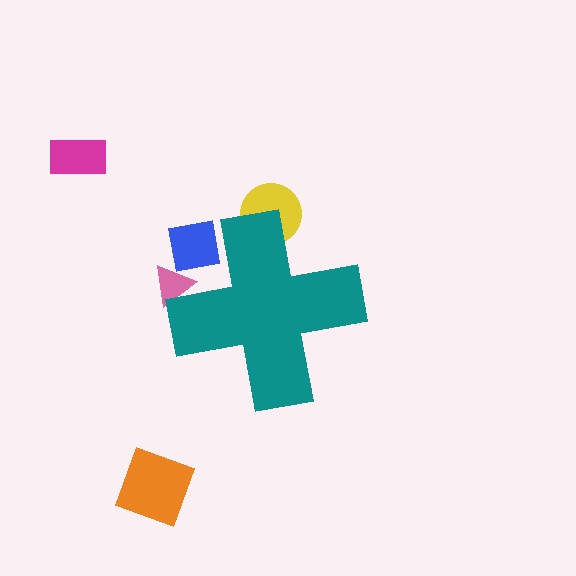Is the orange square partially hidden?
No, the orange square is fully visible.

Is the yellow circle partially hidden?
Yes, the yellow circle is partially hidden behind the teal cross.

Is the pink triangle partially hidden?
Yes, the pink triangle is partially hidden behind the teal cross.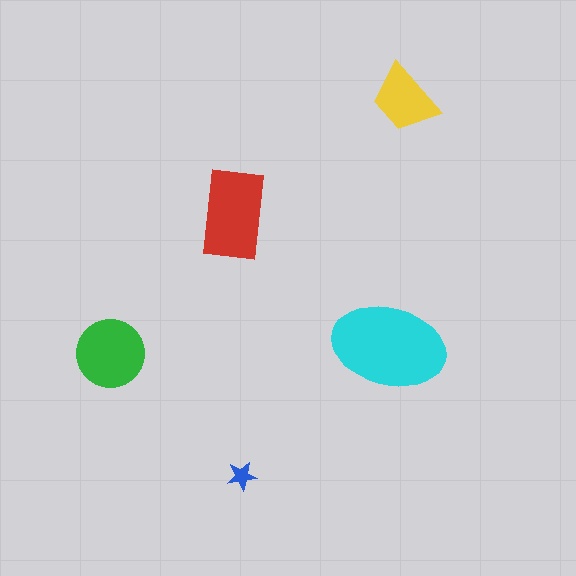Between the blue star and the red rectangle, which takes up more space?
The red rectangle.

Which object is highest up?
The yellow trapezoid is topmost.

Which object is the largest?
The cyan ellipse.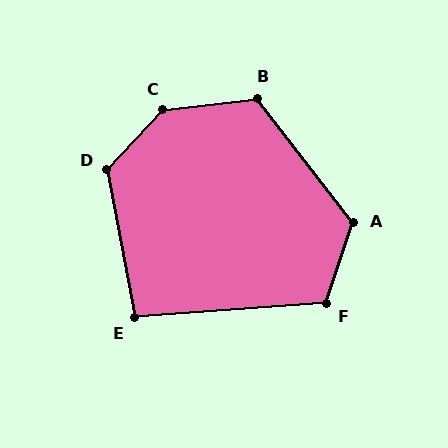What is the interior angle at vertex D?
Approximately 126 degrees (obtuse).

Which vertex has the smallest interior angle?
E, at approximately 96 degrees.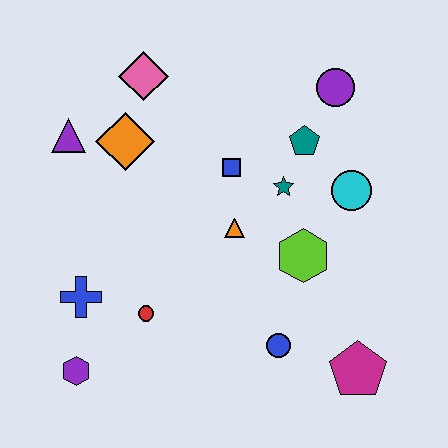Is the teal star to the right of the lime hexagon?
No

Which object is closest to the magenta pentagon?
The blue circle is closest to the magenta pentagon.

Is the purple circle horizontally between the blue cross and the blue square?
No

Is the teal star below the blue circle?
No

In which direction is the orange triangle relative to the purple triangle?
The orange triangle is to the right of the purple triangle.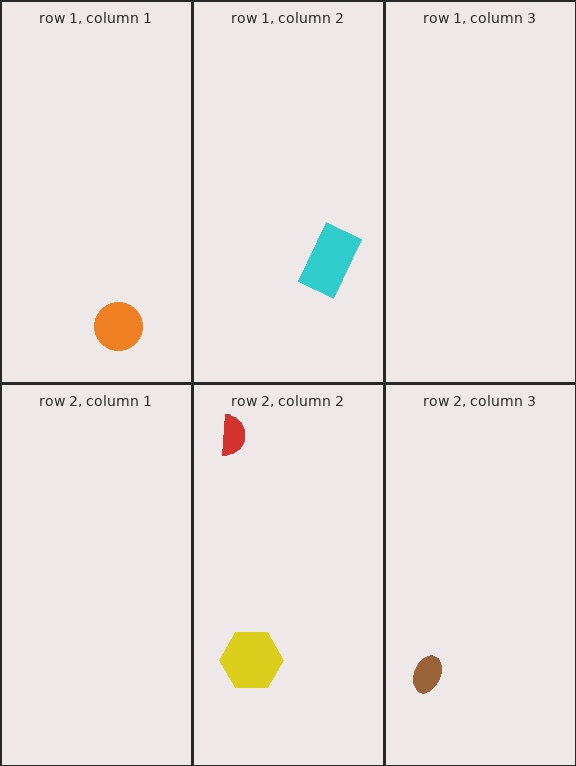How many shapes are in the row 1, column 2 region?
1.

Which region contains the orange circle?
The row 1, column 1 region.